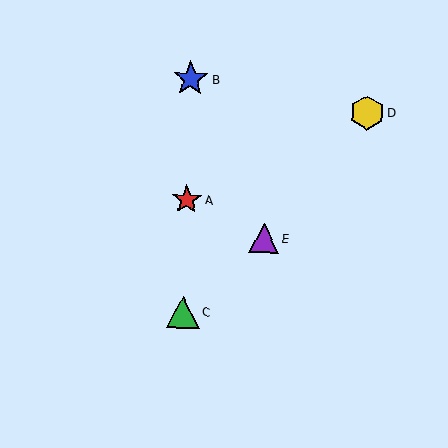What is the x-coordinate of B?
Object B is at x≈191.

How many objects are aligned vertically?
3 objects (A, B, C) are aligned vertically.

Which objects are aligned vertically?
Objects A, B, C are aligned vertically.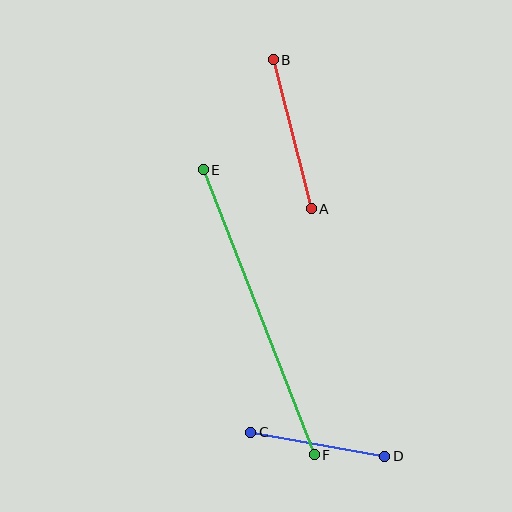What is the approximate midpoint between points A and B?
The midpoint is at approximately (292, 134) pixels.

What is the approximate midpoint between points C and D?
The midpoint is at approximately (318, 444) pixels.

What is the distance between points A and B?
The distance is approximately 154 pixels.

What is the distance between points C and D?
The distance is approximately 136 pixels.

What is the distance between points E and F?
The distance is approximately 306 pixels.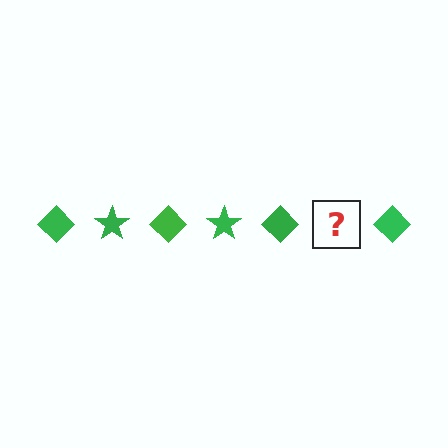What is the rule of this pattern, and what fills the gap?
The rule is that the pattern cycles through diamond, star shapes in green. The gap should be filled with a green star.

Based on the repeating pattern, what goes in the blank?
The blank should be a green star.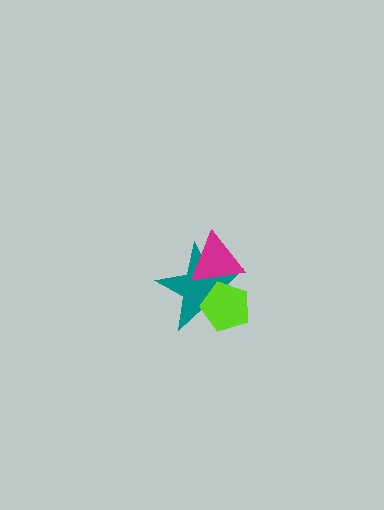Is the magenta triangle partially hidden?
No, no other shape covers it.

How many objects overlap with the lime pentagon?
2 objects overlap with the lime pentagon.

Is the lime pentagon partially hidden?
Yes, it is partially covered by another shape.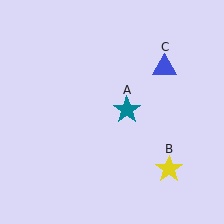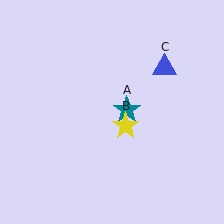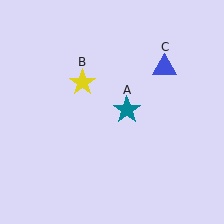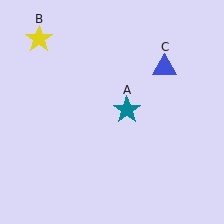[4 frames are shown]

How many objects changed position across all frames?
1 object changed position: yellow star (object B).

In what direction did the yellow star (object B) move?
The yellow star (object B) moved up and to the left.